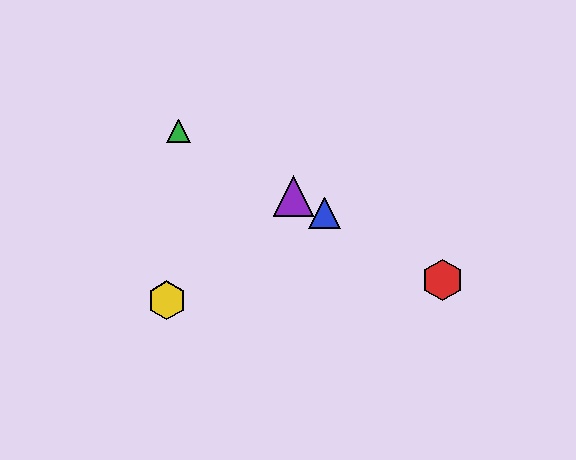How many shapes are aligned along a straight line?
4 shapes (the red hexagon, the blue triangle, the green triangle, the purple triangle) are aligned along a straight line.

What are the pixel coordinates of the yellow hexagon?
The yellow hexagon is at (167, 300).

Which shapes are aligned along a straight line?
The red hexagon, the blue triangle, the green triangle, the purple triangle are aligned along a straight line.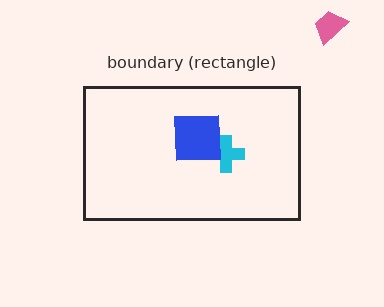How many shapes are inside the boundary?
2 inside, 1 outside.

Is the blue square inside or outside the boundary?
Inside.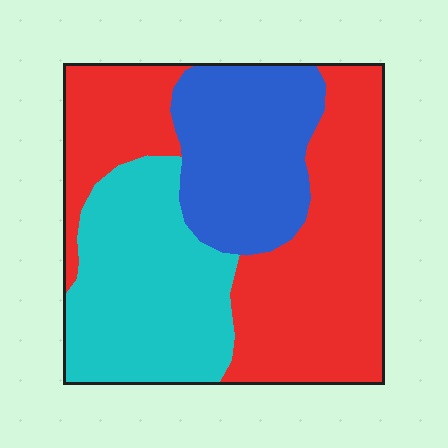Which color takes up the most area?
Red, at roughly 45%.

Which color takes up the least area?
Blue, at roughly 25%.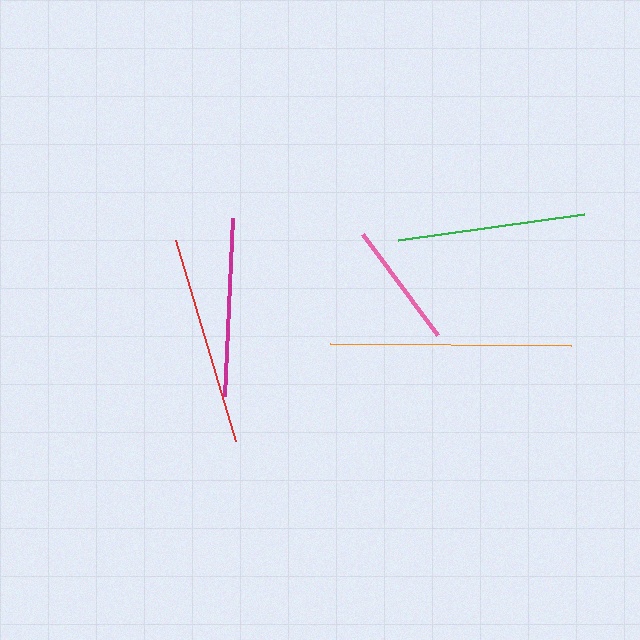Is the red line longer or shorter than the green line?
The red line is longer than the green line.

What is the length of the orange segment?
The orange segment is approximately 241 pixels long.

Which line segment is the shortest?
The pink line is the shortest at approximately 126 pixels.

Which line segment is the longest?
The orange line is the longest at approximately 241 pixels.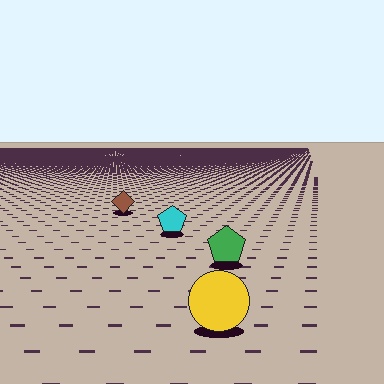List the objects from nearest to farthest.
From nearest to farthest: the yellow circle, the green pentagon, the cyan pentagon, the brown diamond.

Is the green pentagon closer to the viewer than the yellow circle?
No. The yellow circle is closer — you can tell from the texture gradient: the ground texture is coarser near it.